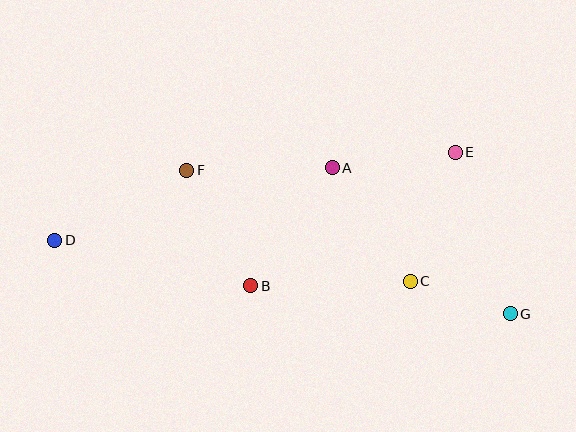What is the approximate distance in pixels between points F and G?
The distance between F and G is approximately 354 pixels.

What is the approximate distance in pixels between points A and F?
The distance between A and F is approximately 145 pixels.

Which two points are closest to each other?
Points C and G are closest to each other.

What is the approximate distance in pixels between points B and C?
The distance between B and C is approximately 160 pixels.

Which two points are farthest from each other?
Points D and G are farthest from each other.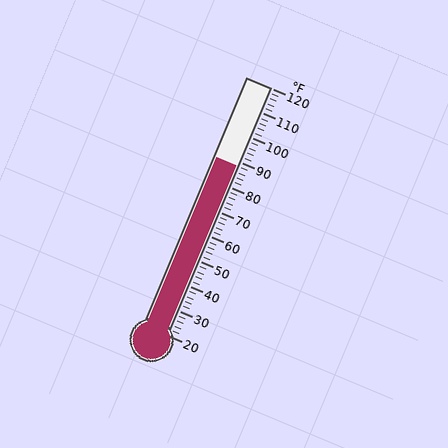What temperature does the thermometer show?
The thermometer shows approximately 88°F.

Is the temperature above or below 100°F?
The temperature is below 100°F.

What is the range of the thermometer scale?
The thermometer scale ranges from 20°F to 120°F.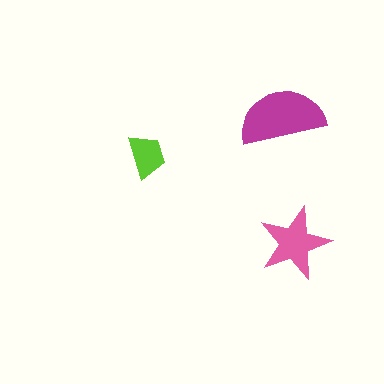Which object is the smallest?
The lime trapezoid.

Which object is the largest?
The magenta semicircle.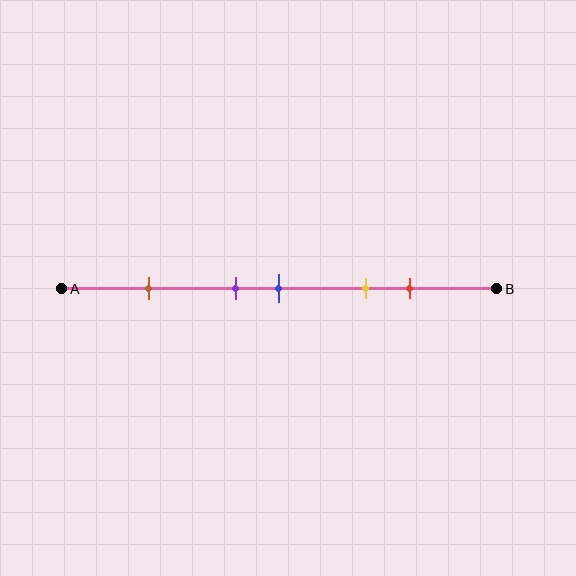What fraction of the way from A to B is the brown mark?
The brown mark is approximately 20% (0.2) of the way from A to B.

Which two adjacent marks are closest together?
The purple and blue marks are the closest adjacent pair.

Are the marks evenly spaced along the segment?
No, the marks are not evenly spaced.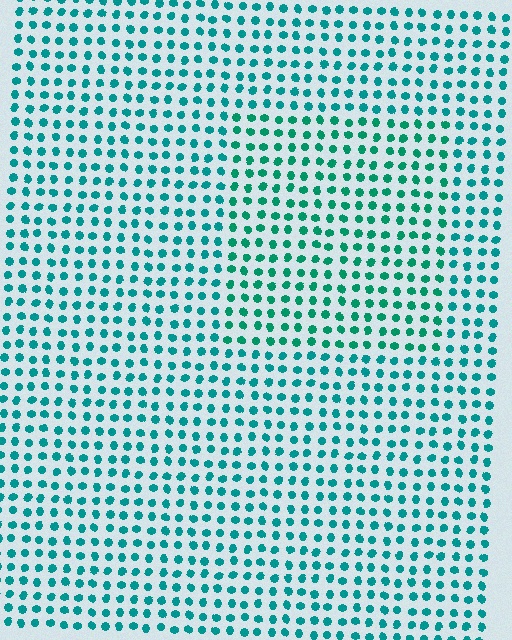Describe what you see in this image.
The image is filled with small teal elements in a uniform arrangement. A rectangle-shaped region is visible where the elements are tinted to a slightly different hue, forming a subtle color boundary.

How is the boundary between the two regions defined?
The boundary is defined purely by a slight shift in hue (about 18 degrees). Spacing, size, and orientation are identical on both sides.